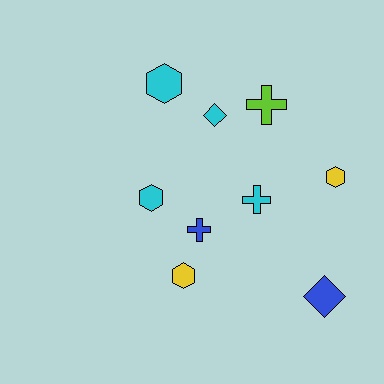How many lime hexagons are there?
There are no lime hexagons.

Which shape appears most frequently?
Hexagon, with 4 objects.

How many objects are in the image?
There are 9 objects.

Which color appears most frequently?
Cyan, with 4 objects.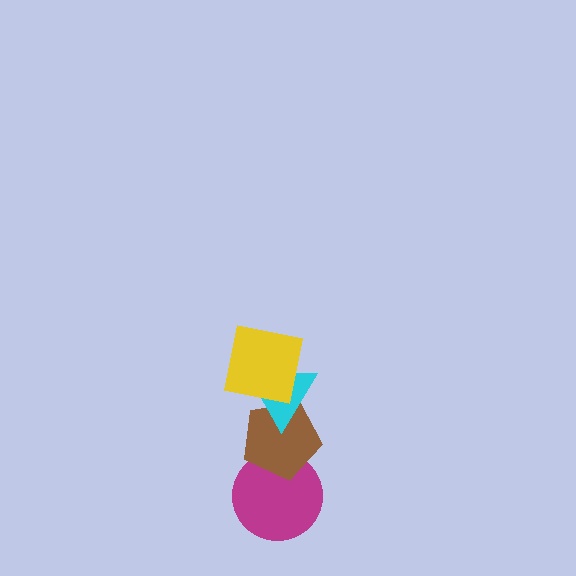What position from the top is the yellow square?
The yellow square is 1st from the top.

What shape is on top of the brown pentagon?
The cyan triangle is on top of the brown pentagon.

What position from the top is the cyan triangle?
The cyan triangle is 2nd from the top.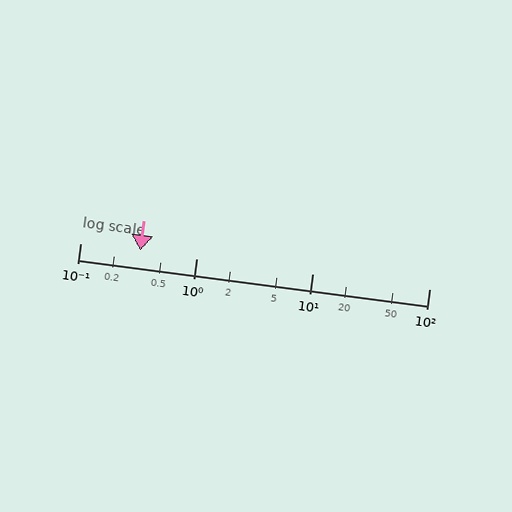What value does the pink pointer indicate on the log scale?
The pointer indicates approximately 0.33.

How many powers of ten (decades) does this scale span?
The scale spans 3 decades, from 0.1 to 100.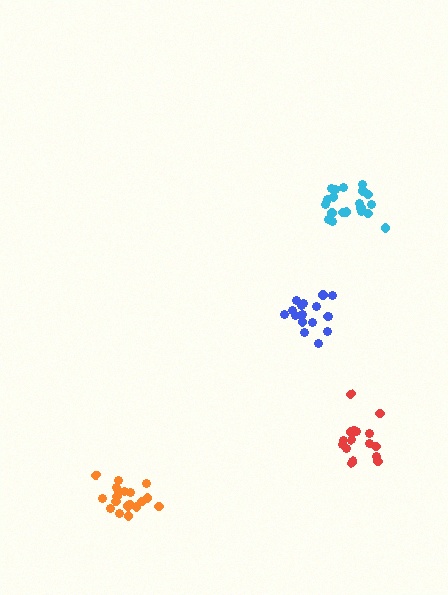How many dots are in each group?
Group 1: 16 dots, Group 2: 20 dots, Group 3: 18 dots, Group 4: 19 dots (73 total).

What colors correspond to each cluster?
The clusters are colored: red, cyan, blue, orange.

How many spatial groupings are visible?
There are 4 spatial groupings.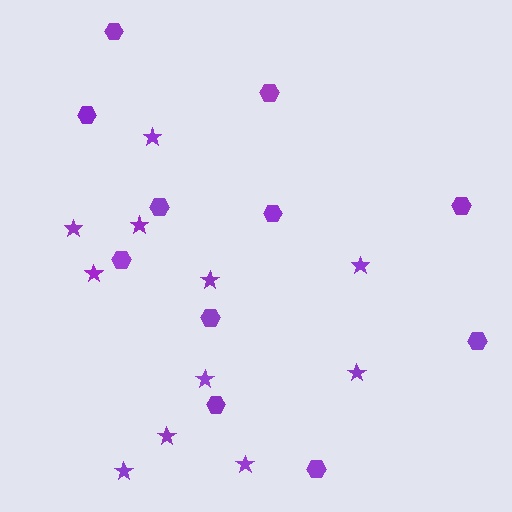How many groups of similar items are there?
There are 2 groups: one group of hexagons (11) and one group of stars (11).